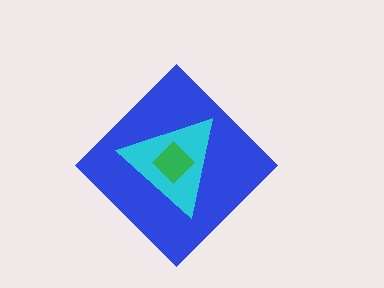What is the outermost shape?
The blue diamond.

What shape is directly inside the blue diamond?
The cyan triangle.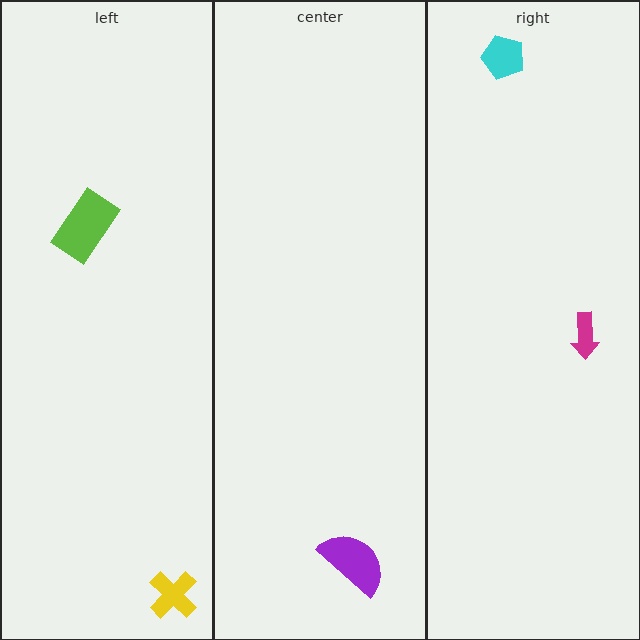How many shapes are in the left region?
2.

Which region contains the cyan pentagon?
The right region.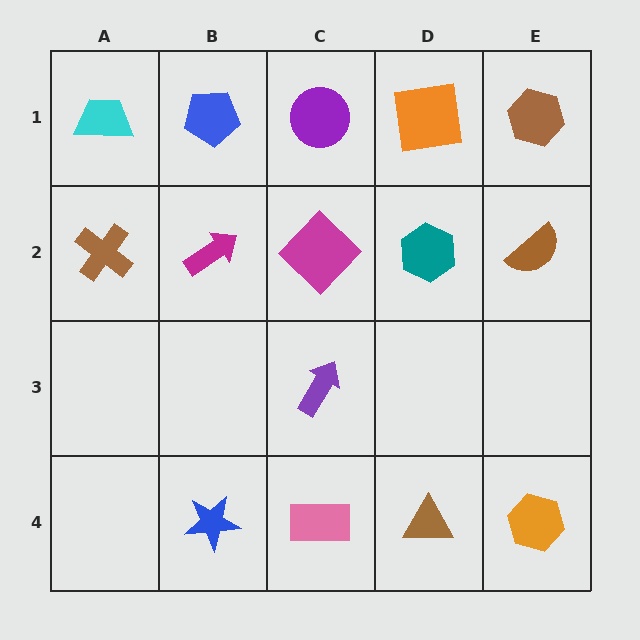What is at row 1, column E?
A brown hexagon.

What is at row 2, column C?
A magenta diamond.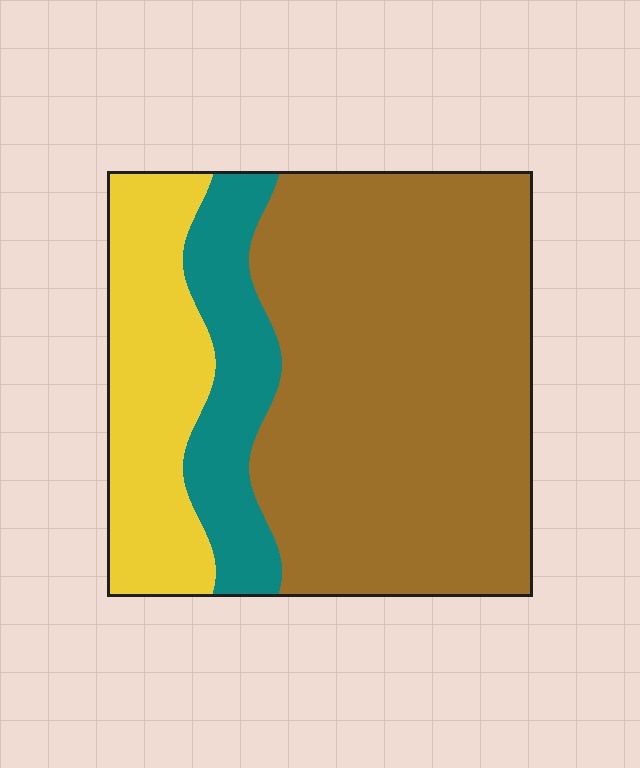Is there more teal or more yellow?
Yellow.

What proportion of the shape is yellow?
Yellow covers roughly 20% of the shape.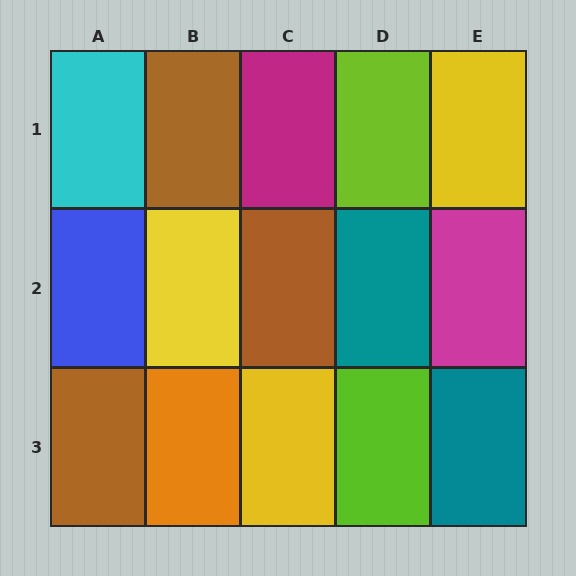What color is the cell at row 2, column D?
Teal.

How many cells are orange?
1 cell is orange.